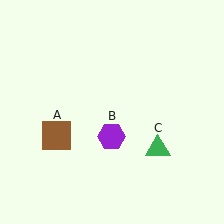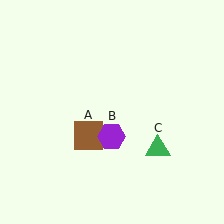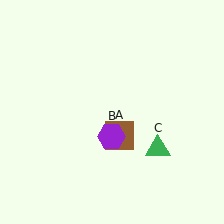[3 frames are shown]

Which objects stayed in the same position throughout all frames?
Purple hexagon (object B) and green triangle (object C) remained stationary.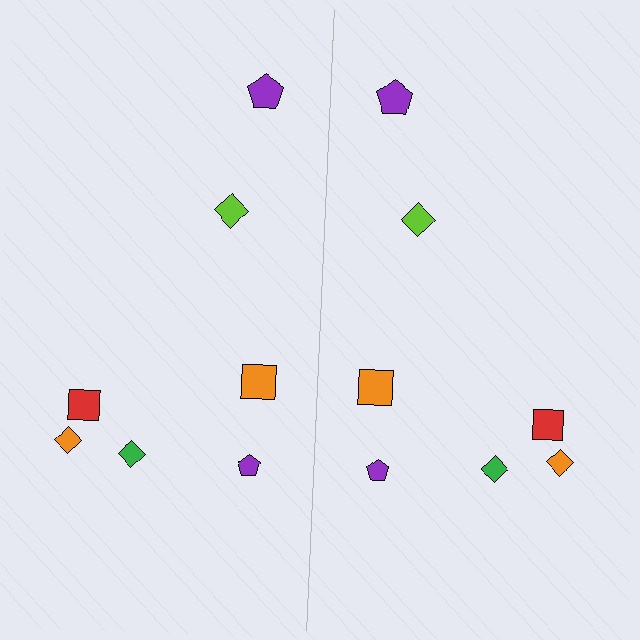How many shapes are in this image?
There are 14 shapes in this image.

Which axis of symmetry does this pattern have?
The pattern has a vertical axis of symmetry running through the center of the image.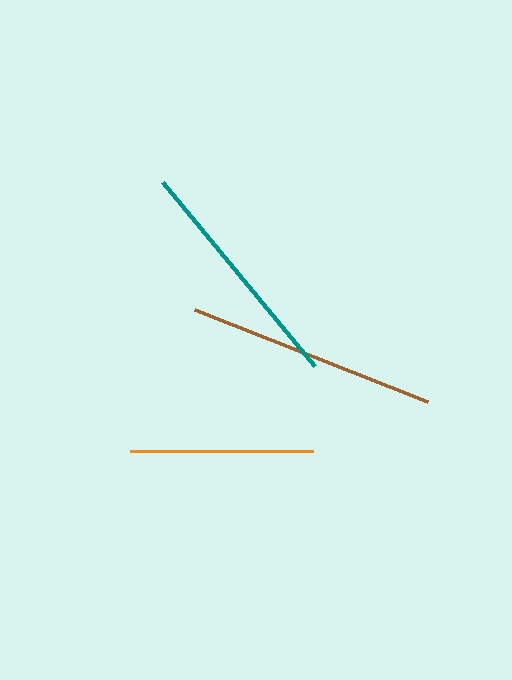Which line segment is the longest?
The brown line is the longest at approximately 251 pixels.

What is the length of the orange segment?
The orange segment is approximately 183 pixels long.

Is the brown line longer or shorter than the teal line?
The brown line is longer than the teal line.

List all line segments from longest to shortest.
From longest to shortest: brown, teal, orange.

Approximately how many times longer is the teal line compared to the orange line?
The teal line is approximately 1.3 times the length of the orange line.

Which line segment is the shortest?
The orange line is the shortest at approximately 183 pixels.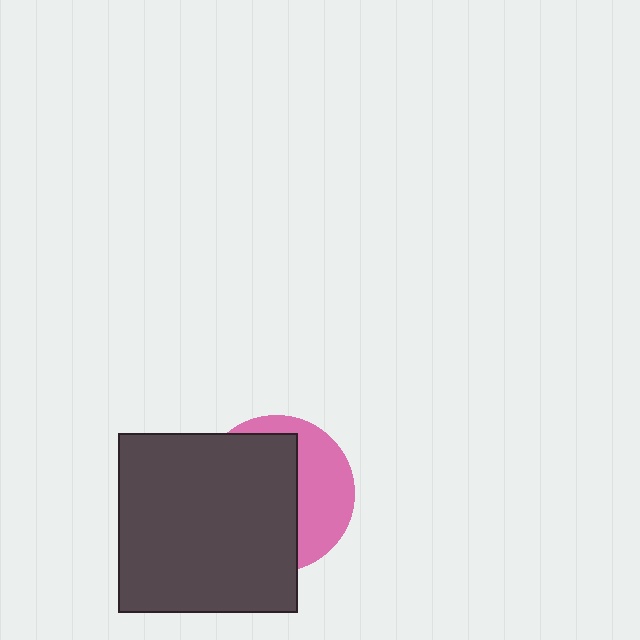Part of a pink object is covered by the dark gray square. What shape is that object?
It is a circle.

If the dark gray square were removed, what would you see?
You would see the complete pink circle.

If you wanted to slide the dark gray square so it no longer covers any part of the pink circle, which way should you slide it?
Slide it left — that is the most direct way to separate the two shapes.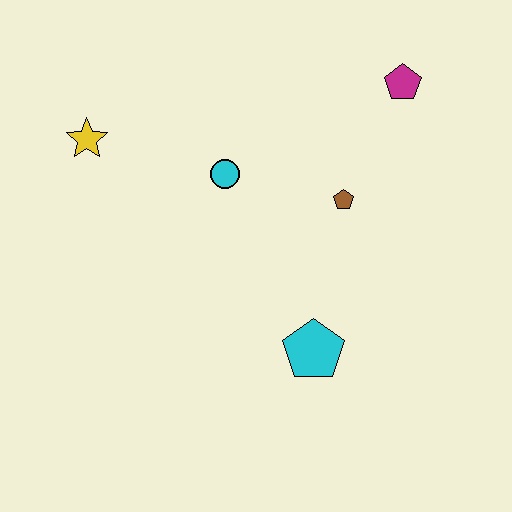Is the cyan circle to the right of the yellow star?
Yes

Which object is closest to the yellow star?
The cyan circle is closest to the yellow star.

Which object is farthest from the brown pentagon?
The yellow star is farthest from the brown pentagon.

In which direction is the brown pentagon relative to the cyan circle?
The brown pentagon is to the right of the cyan circle.